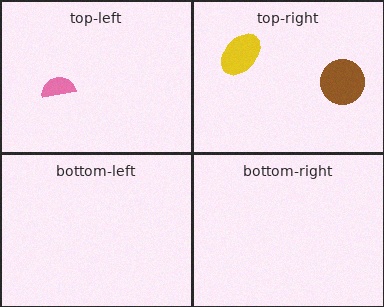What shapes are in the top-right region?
The brown circle, the yellow ellipse.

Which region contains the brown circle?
The top-right region.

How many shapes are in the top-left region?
1.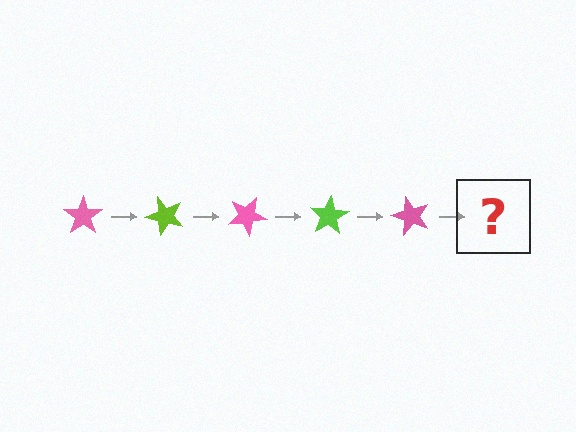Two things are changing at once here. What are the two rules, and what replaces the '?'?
The two rules are that it rotates 50 degrees each step and the color cycles through pink and lime. The '?' should be a lime star, rotated 250 degrees from the start.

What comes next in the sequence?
The next element should be a lime star, rotated 250 degrees from the start.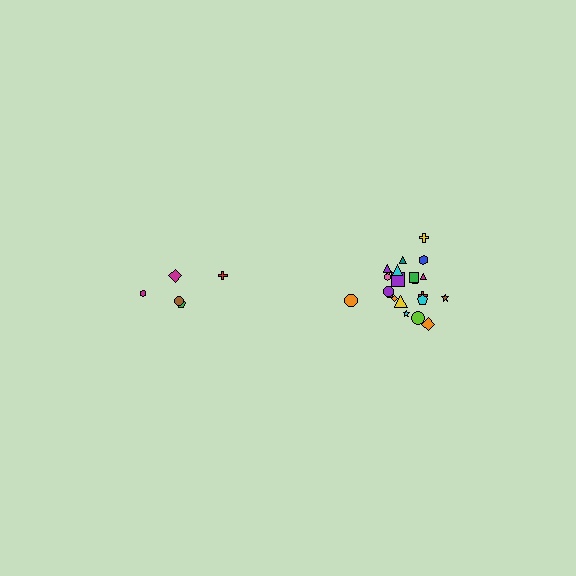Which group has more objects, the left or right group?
The right group.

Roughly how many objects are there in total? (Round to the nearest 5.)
Roughly 25 objects in total.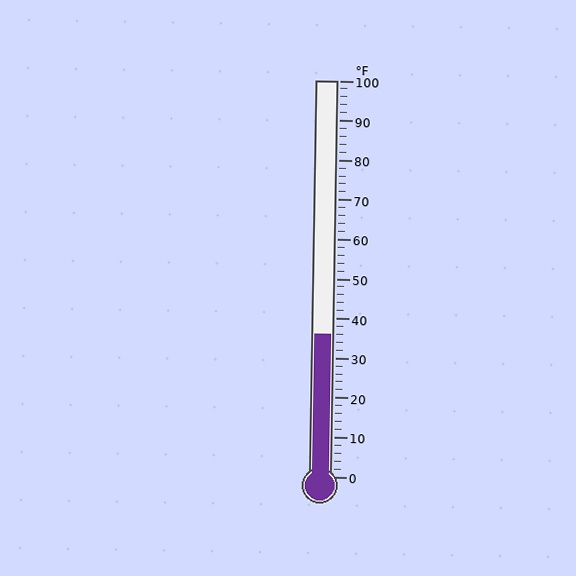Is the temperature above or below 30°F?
The temperature is above 30°F.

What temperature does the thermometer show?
The thermometer shows approximately 36°F.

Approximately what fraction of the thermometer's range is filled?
The thermometer is filled to approximately 35% of its range.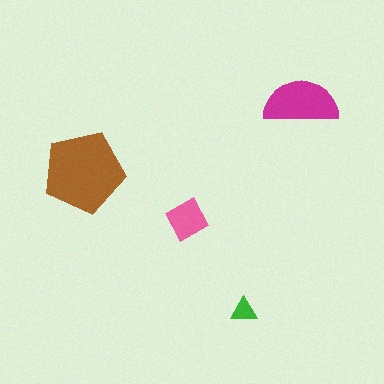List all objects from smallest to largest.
The green triangle, the pink square, the magenta semicircle, the brown pentagon.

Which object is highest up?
The magenta semicircle is topmost.